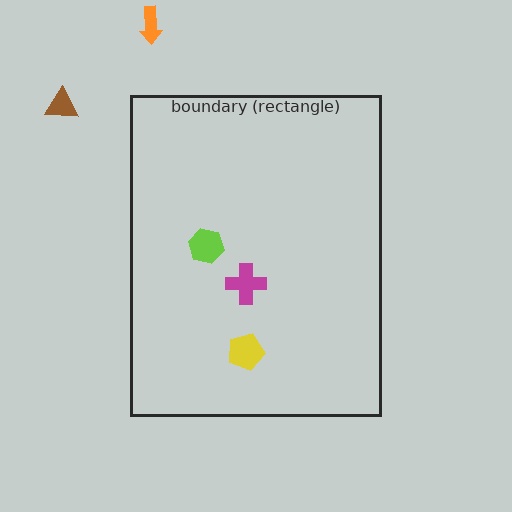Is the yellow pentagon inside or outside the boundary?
Inside.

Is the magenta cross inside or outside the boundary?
Inside.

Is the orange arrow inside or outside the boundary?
Outside.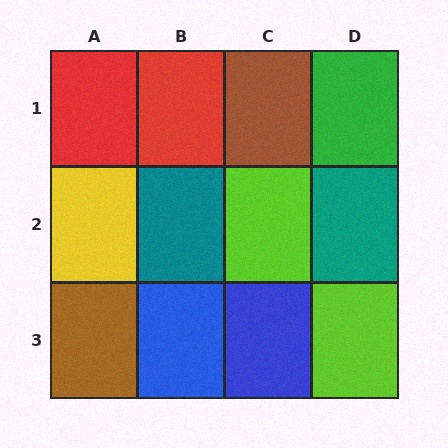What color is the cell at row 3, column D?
Lime.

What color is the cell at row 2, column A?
Yellow.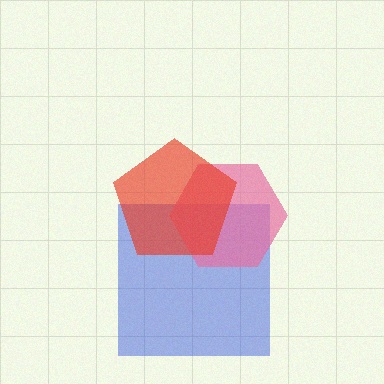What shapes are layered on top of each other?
The layered shapes are: a blue square, a pink hexagon, a red pentagon.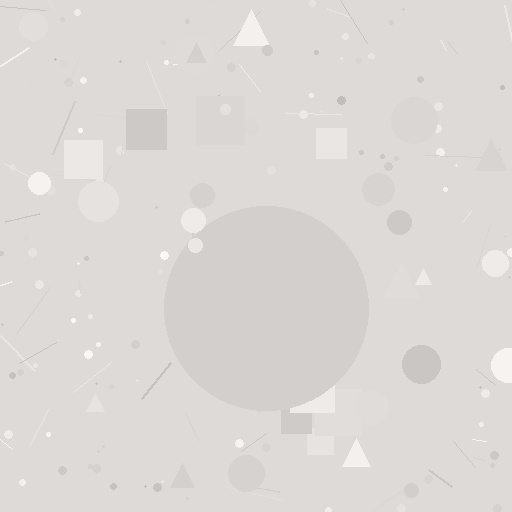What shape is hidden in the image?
A circle is hidden in the image.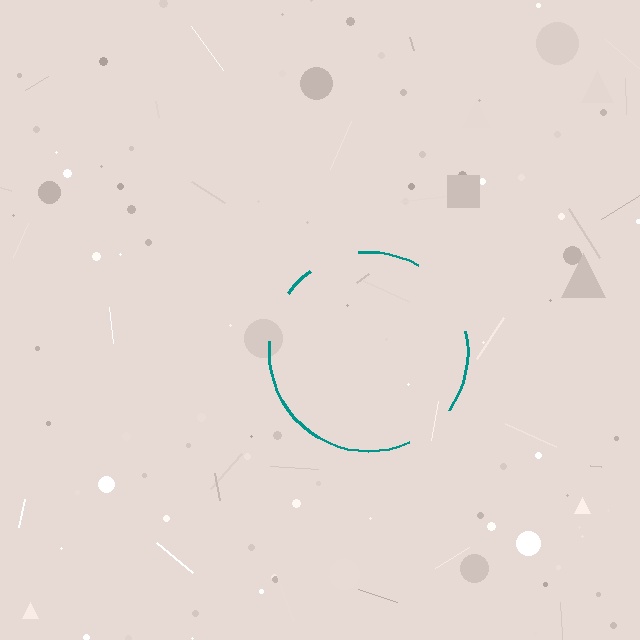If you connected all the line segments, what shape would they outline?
They would outline a circle.